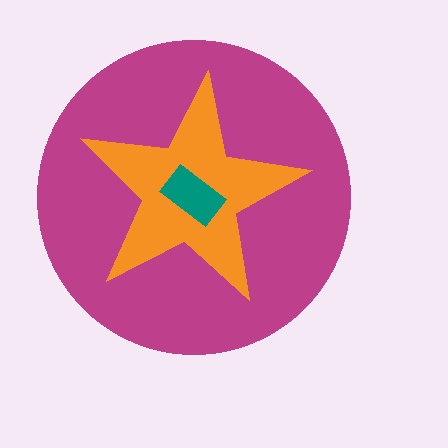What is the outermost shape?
The magenta circle.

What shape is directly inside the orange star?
The teal rectangle.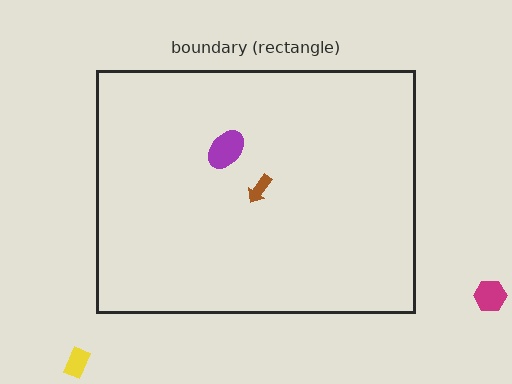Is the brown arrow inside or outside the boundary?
Inside.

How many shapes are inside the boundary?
2 inside, 2 outside.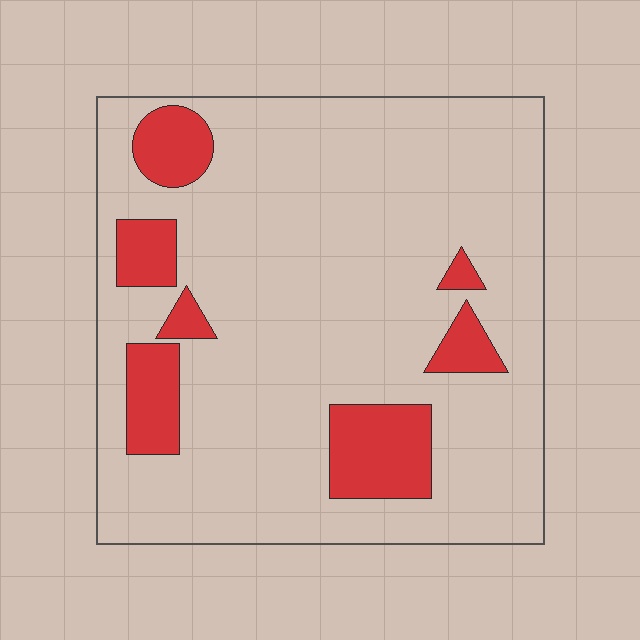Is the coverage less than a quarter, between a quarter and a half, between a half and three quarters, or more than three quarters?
Less than a quarter.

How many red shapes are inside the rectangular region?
7.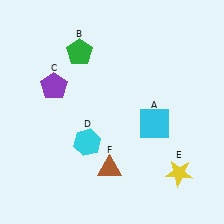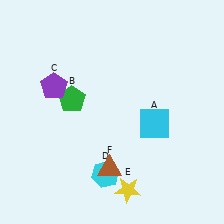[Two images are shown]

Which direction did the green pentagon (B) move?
The green pentagon (B) moved down.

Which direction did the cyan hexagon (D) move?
The cyan hexagon (D) moved down.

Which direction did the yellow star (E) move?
The yellow star (E) moved left.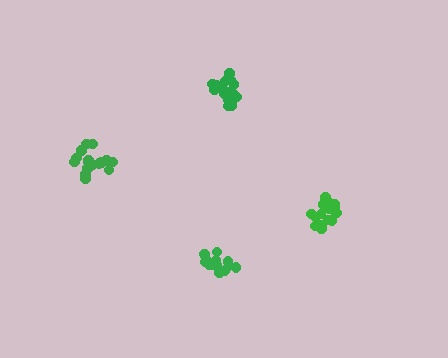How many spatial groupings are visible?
There are 4 spatial groupings.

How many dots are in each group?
Group 1: 17 dots, Group 2: 16 dots, Group 3: 14 dots, Group 4: 19 dots (66 total).